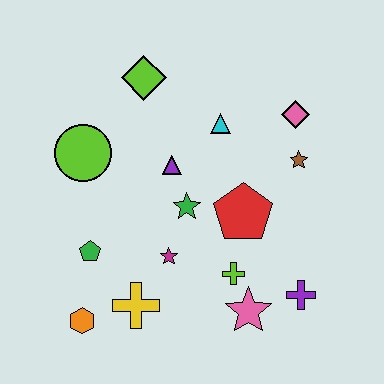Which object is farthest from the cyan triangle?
The orange hexagon is farthest from the cyan triangle.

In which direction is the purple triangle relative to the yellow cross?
The purple triangle is above the yellow cross.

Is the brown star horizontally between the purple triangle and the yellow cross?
No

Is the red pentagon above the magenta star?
Yes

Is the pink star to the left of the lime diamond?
No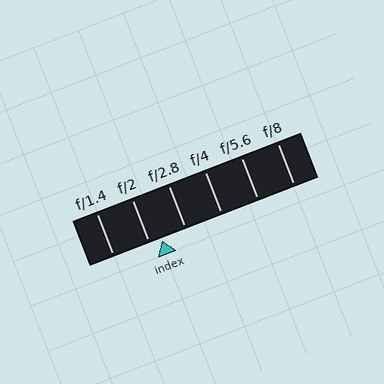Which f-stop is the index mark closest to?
The index mark is closest to f/2.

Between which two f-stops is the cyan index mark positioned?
The index mark is between f/2 and f/2.8.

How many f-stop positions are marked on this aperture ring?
There are 6 f-stop positions marked.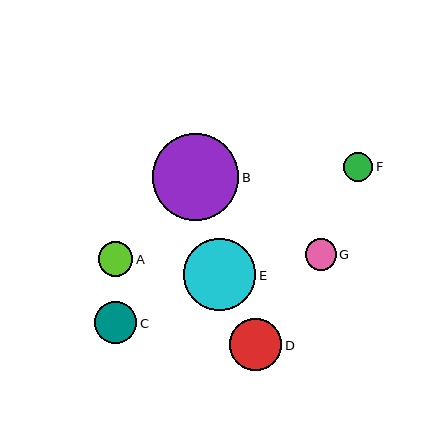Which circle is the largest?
Circle B is the largest with a size of approximately 86 pixels.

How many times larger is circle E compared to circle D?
Circle E is approximately 1.4 times the size of circle D.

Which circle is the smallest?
Circle F is the smallest with a size of approximately 29 pixels.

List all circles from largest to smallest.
From largest to smallest: B, E, D, C, A, G, F.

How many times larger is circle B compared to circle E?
Circle B is approximately 1.2 times the size of circle E.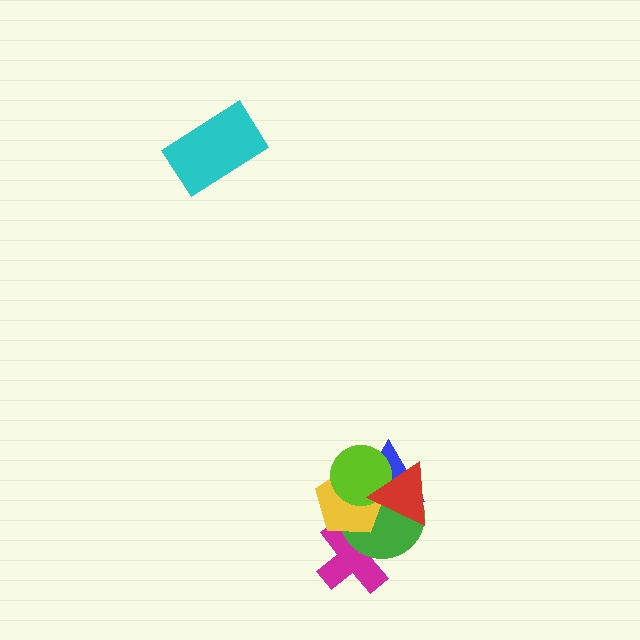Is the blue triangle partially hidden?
Yes, it is partially covered by another shape.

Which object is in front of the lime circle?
The red triangle is in front of the lime circle.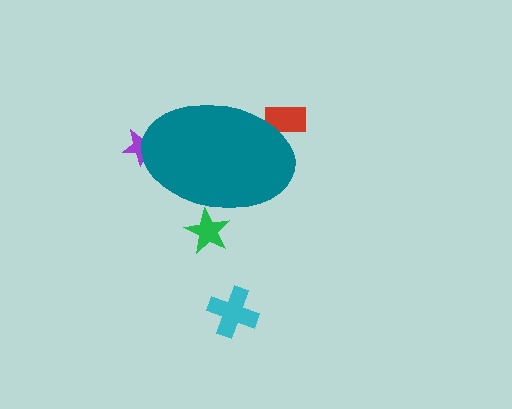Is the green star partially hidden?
Yes, the green star is partially hidden behind the teal ellipse.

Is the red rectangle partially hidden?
Yes, the red rectangle is partially hidden behind the teal ellipse.